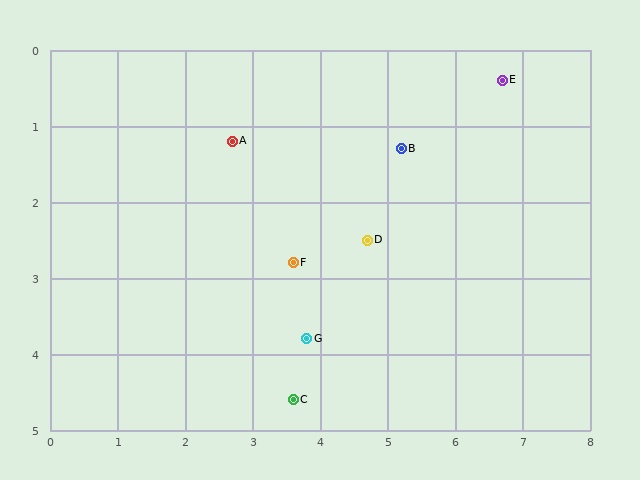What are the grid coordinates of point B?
Point B is at approximately (5.2, 1.3).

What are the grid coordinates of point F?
Point F is at approximately (3.6, 2.8).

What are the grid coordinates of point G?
Point G is at approximately (3.8, 3.8).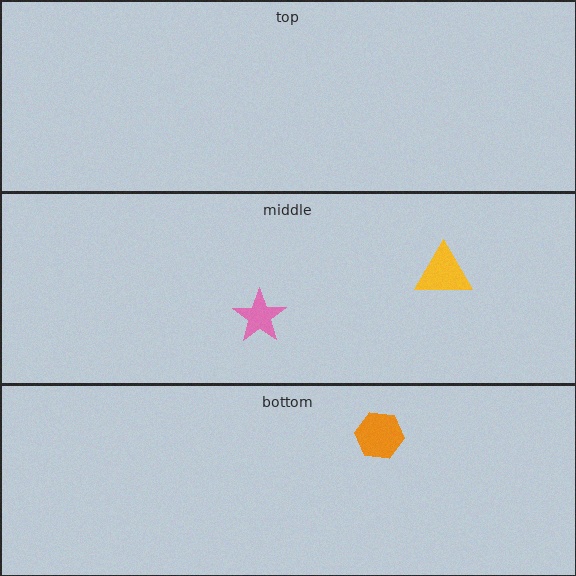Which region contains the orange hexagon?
The bottom region.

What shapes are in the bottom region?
The orange hexagon.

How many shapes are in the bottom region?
1.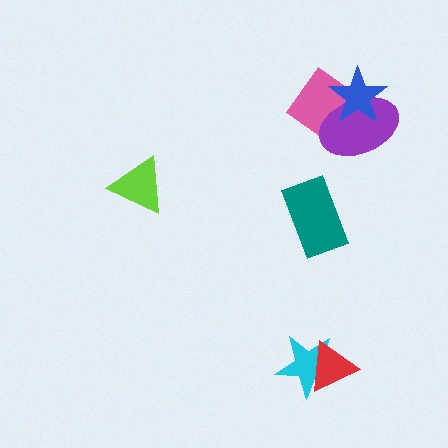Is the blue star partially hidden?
No, no other shape covers it.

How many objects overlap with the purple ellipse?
2 objects overlap with the purple ellipse.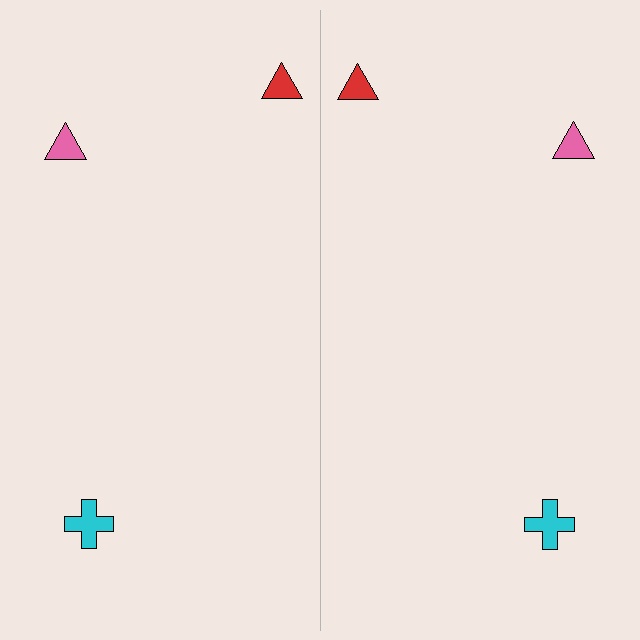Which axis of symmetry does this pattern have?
The pattern has a vertical axis of symmetry running through the center of the image.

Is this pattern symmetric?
Yes, this pattern has bilateral (reflection) symmetry.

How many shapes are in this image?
There are 6 shapes in this image.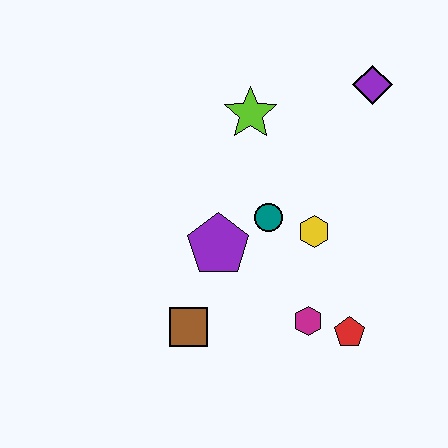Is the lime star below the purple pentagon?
No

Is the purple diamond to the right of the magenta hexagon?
Yes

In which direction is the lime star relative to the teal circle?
The lime star is above the teal circle.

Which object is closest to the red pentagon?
The magenta hexagon is closest to the red pentagon.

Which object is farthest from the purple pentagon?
The purple diamond is farthest from the purple pentagon.